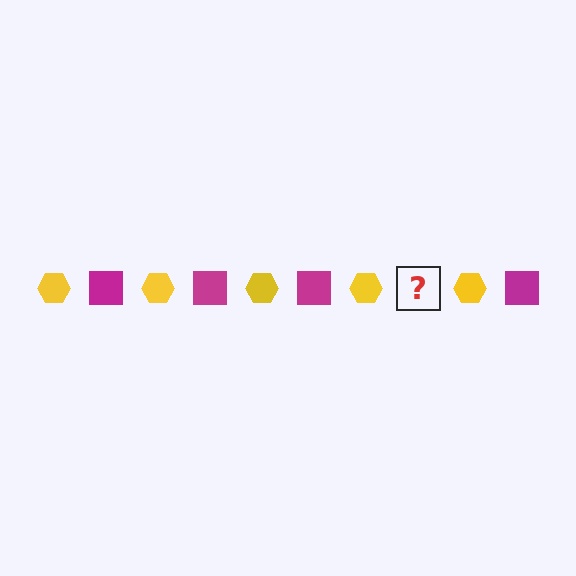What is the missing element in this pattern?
The missing element is a magenta square.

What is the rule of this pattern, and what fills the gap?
The rule is that the pattern alternates between yellow hexagon and magenta square. The gap should be filled with a magenta square.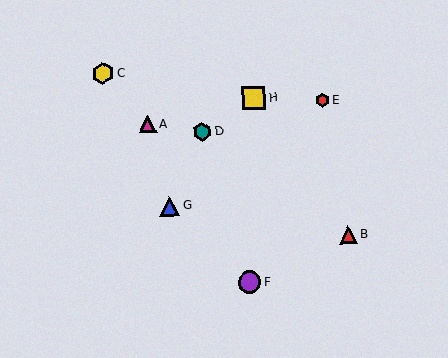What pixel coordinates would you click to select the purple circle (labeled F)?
Click at (250, 282) to select the purple circle F.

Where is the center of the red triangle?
The center of the red triangle is at (348, 235).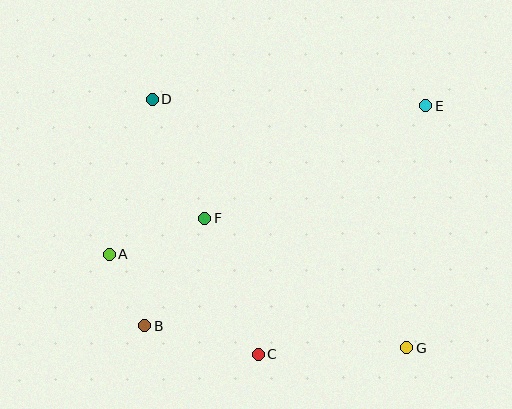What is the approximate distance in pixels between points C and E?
The distance between C and E is approximately 300 pixels.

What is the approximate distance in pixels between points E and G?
The distance between E and G is approximately 243 pixels.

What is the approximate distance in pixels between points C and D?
The distance between C and D is approximately 276 pixels.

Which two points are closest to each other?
Points A and B are closest to each other.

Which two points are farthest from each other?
Points B and E are farthest from each other.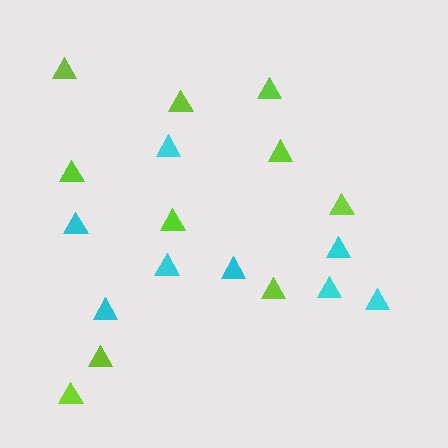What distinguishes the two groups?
There are 2 groups: one group of lime triangles (10) and one group of cyan triangles (8).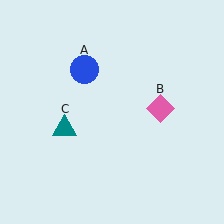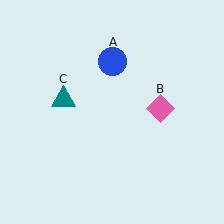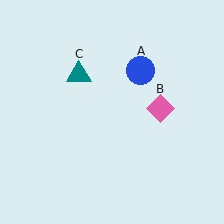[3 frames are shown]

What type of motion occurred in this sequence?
The blue circle (object A), teal triangle (object C) rotated clockwise around the center of the scene.